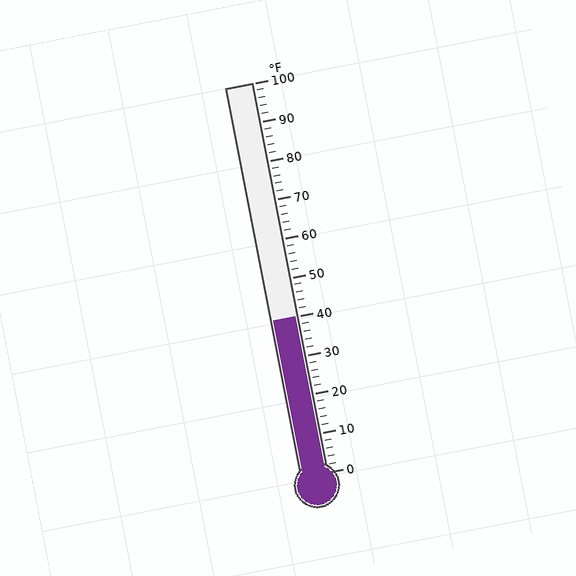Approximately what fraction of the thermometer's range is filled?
The thermometer is filled to approximately 40% of its range.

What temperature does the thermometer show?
The thermometer shows approximately 40°F.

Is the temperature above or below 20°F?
The temperature is above 20°F.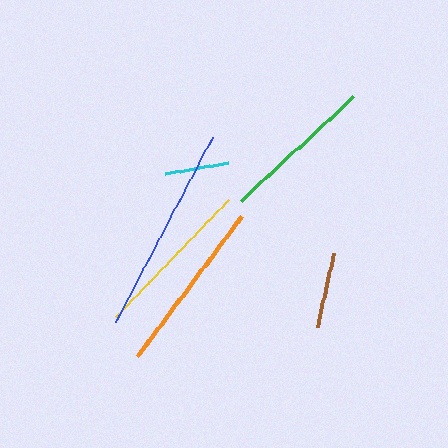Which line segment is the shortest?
The cyan line is the shortest at approximately 64 pixels.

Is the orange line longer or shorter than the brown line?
The orange line is longer than the brown line.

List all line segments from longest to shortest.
From longest to shortest: blue, orange, yellow, green, brown, cyan.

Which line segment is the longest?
The blue line is the longest at approximately 210 pixels.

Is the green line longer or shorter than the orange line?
The orange line is longer than the green line.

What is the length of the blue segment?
The blue segment is approximately 210 pixels long.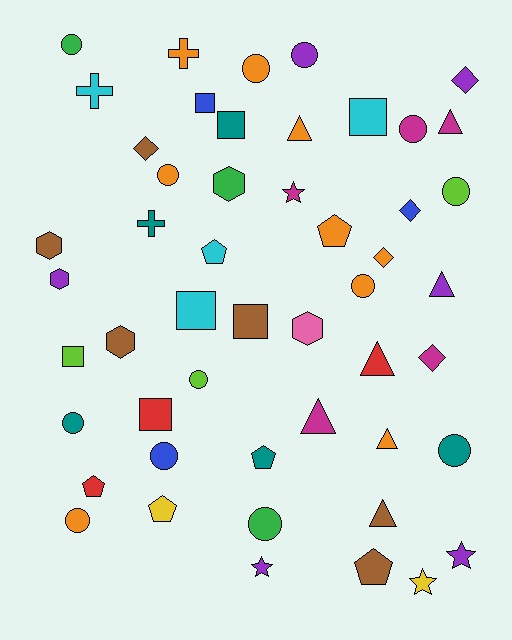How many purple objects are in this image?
There are 6 purple objects.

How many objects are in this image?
There are 50 objects.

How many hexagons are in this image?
There are 5 hexagons.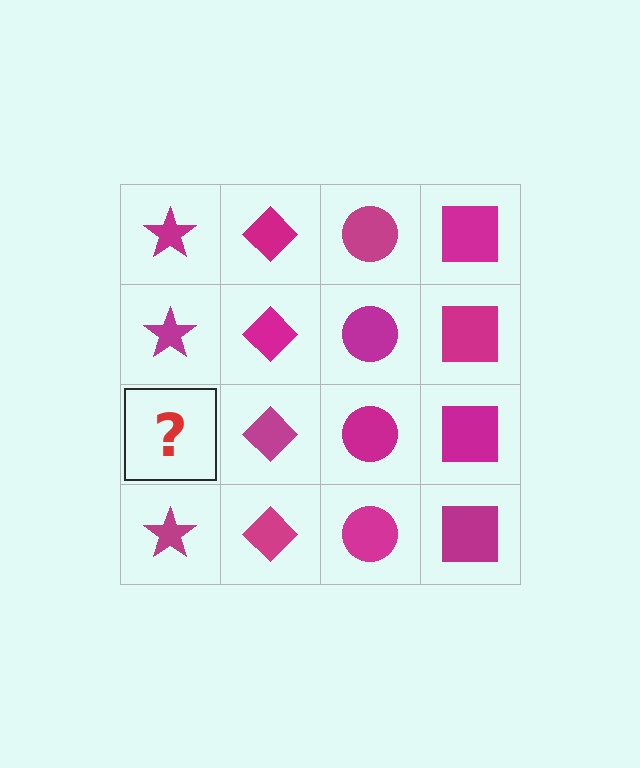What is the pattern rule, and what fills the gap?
The rule is that each column has a consistent shape. The gap should be filled with a magenta star.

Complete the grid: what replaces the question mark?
The question mark should be replaced with a magenta star.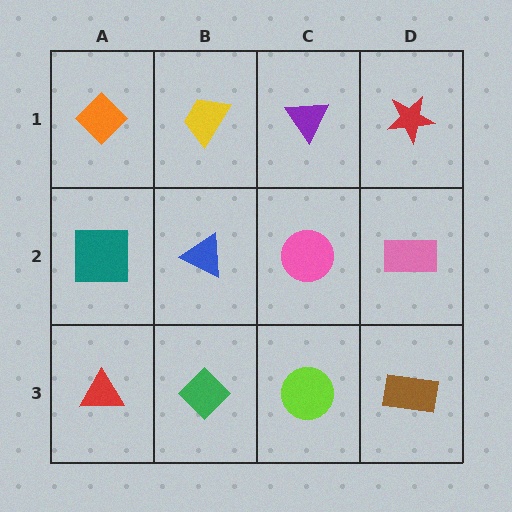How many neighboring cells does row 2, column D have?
3.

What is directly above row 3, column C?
A pink circle.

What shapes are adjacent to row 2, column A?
An orange diamond (row 1, column A), a red triangle (row 3, column A), a blue triangle (row 2, column B).